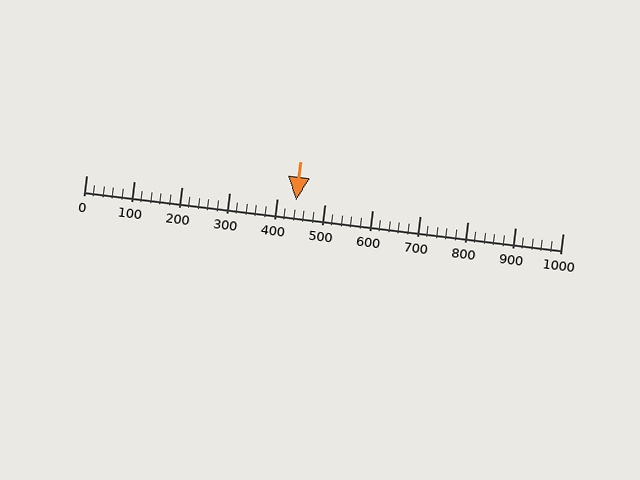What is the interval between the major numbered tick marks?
The major tick marks are spaced 100 units apart.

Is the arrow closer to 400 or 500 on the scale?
The arrow is closer to 400.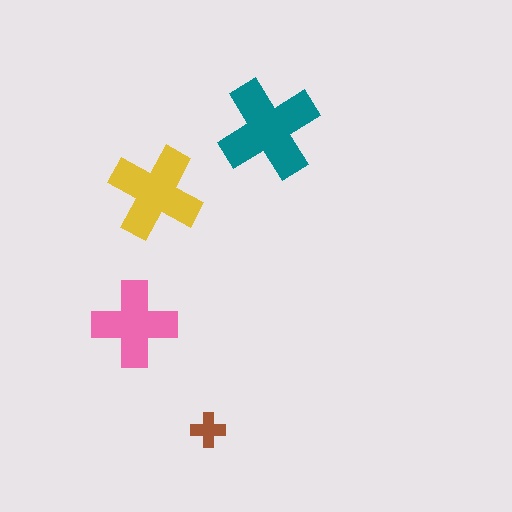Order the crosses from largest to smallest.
the teal one, the yellow one, the pink one, the brown one.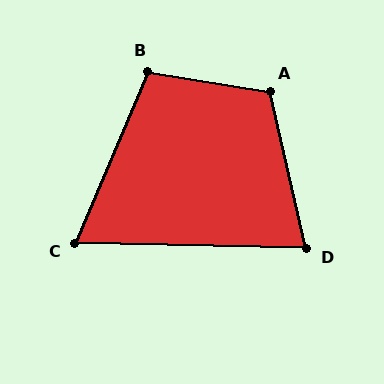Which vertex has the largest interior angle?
A, at approximately 112 degrees.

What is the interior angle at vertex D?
Approximately 76 degrees (acute).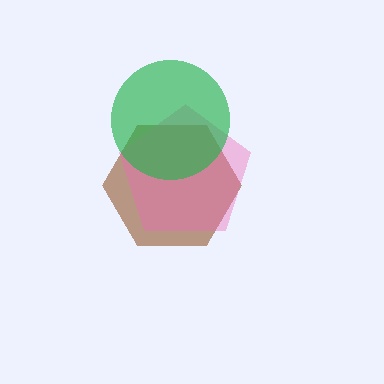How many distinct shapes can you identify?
There are 3 distinct shapes: a brown hexagon, a pink pentagon, a green circle.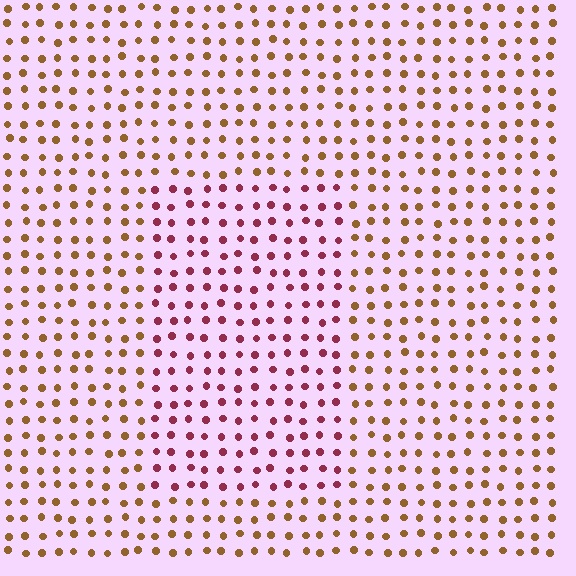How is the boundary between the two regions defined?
The boundary is defined purely by a slight shift in hue (about 52 degrees). Spacing, size, and orientation are identical on both sides.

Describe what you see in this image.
The image is filled with small brown elements in a uniform arrangement. A rectangle-shaped region is visible where the elements are tinted to a slightly different hue, forming a subtle color boundary.